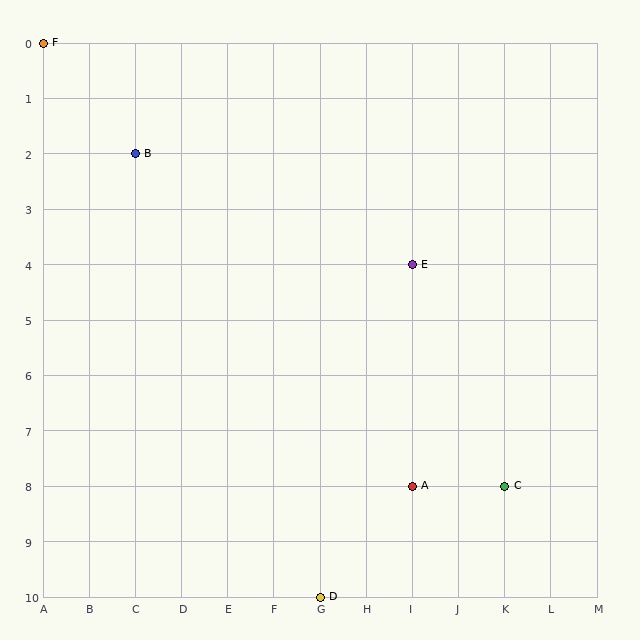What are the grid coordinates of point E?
Point E is at grid coordinates (I, 4).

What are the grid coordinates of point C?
Point C is at grid coordinates (K, 8).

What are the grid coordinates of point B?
Point B is at grid coordinates (C, 2).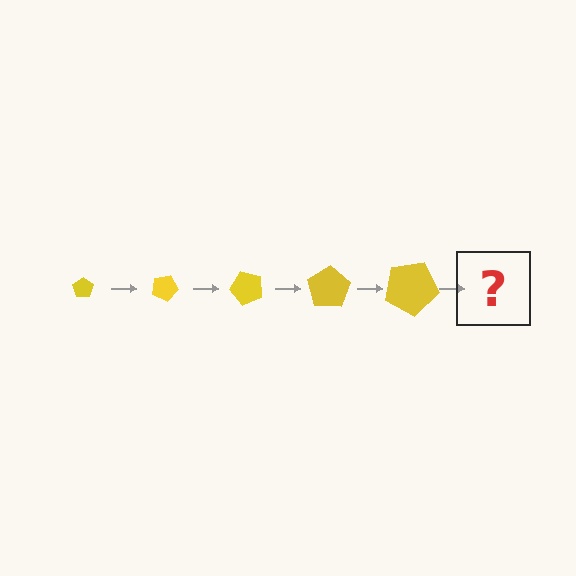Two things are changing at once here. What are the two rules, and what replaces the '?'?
The two rules are that the pentagon grows larger each step and it rotates 25 degrees each step. The '?' should be a pentagon, larger than the previous one and rotated 125 degrees from the start.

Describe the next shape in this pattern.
It should be a pentagon, larger than the previous one and rotated 125 degrees from the start.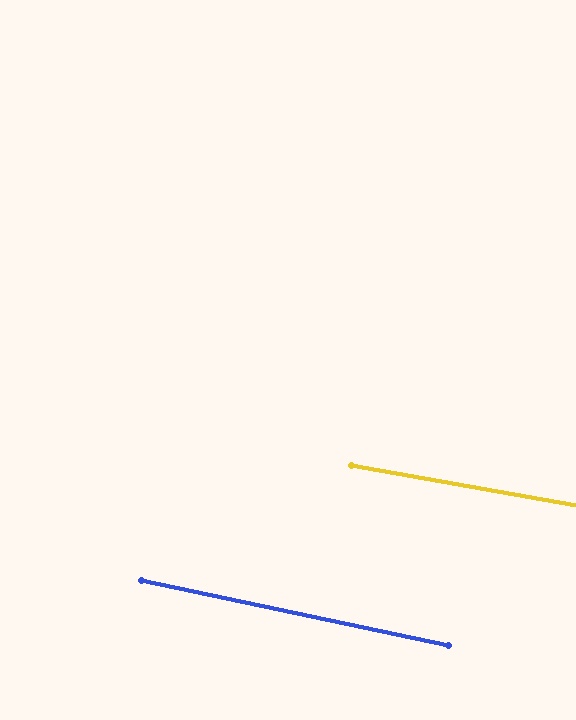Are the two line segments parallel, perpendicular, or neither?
Parallel — their directions differ by only 1.6°.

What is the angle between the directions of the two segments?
Approximately 2 degrees.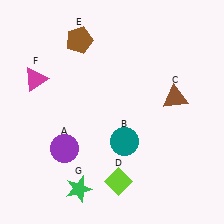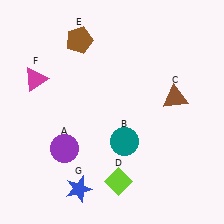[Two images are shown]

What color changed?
The star (G) changed from green in Image 1 to blue in Image 2.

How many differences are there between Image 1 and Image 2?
There is 1 difference between the two images.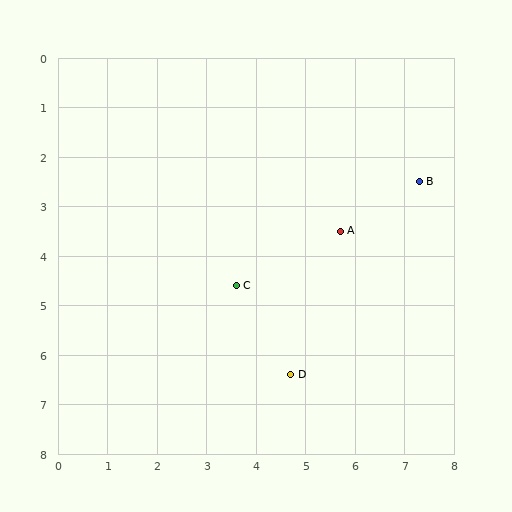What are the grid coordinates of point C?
Point C is at approximately (3.6, 4.6).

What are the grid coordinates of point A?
Point A is at approximately (5.7, 3.5).